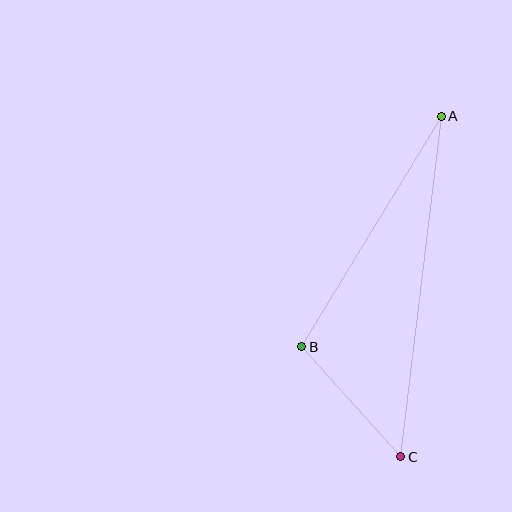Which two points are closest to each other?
Points B and C are closest to each other.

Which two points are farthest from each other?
Points A and C are farthest from each other.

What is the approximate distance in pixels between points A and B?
The distance between A and B is approximately 269 pixels.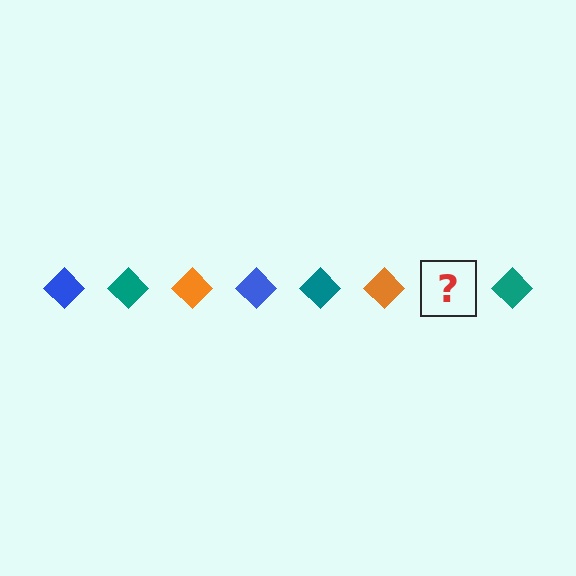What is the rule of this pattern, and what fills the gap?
The rule is that the pattern cycles through blue, teal, orange diamonds. The gap should be filled with a blue diamond.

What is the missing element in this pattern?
The missing element is a blue diamond.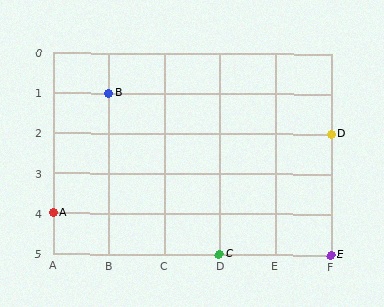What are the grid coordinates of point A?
Point A is at grid coordinates (A, 4).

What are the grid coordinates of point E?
Point E is at grid coordinates (F, 5).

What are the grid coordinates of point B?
Point B is at grid coordinates (B, 1).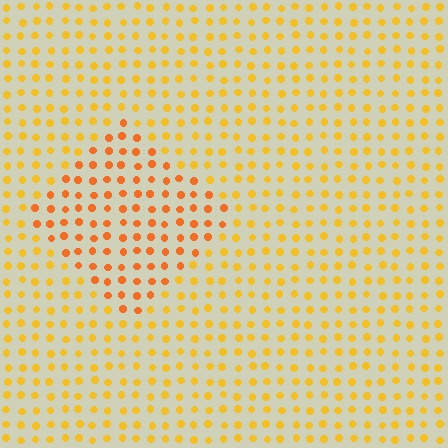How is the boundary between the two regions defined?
The boundary is defined purely by a slight shift in hue (about 24 degrees). Spacing, size, and orientation are identical on both sides.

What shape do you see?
I see a diamond.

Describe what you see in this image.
The image is filled with small yellow elements in a uniform arrangement. A diamond-shaped region is visible where the elements are tinted to a slightly different hue, forming a subtle color boundary.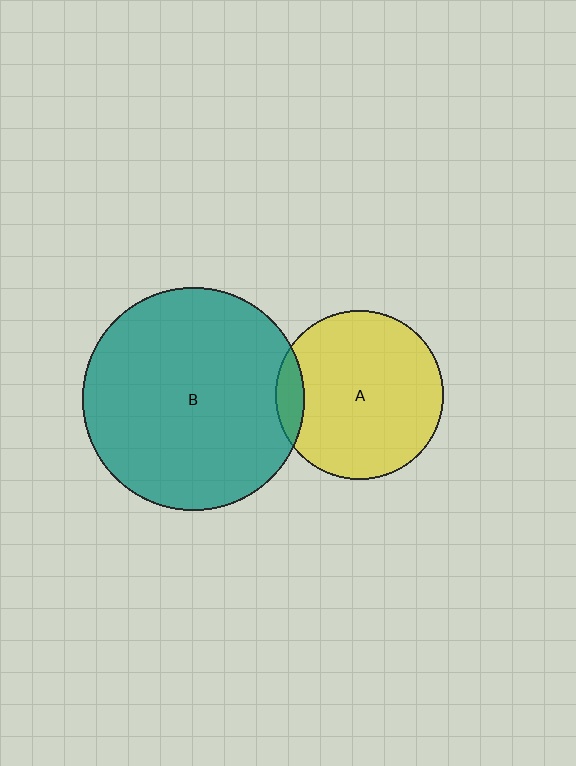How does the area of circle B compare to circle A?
Approximately 1.7 times.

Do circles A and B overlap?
Yes.